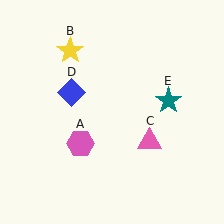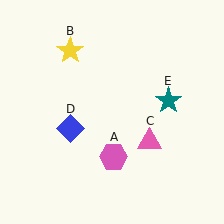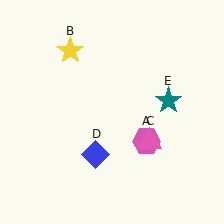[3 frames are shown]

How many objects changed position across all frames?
2 objects changed position: pink hexagon (object A), blue diamond (object D).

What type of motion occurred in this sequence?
The pink hexagon (object A), blue diamond (object D) rotated counterclockwise around the center of the scene.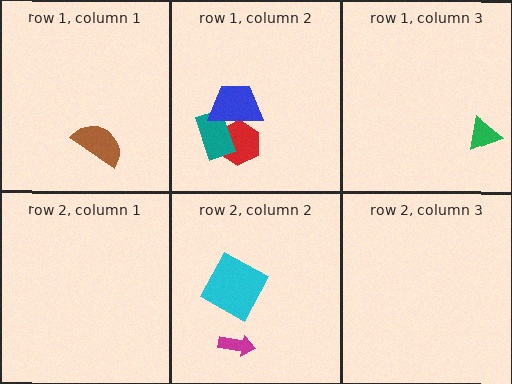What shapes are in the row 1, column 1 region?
The brown semicircle.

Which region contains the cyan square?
The row 2, column 2 region.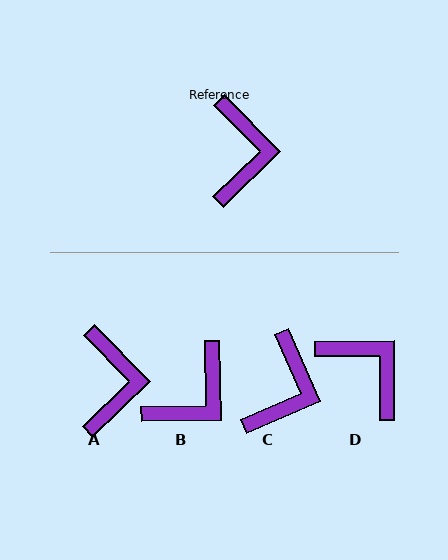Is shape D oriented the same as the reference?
No, it is off by about 46 degrees.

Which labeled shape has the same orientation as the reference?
A.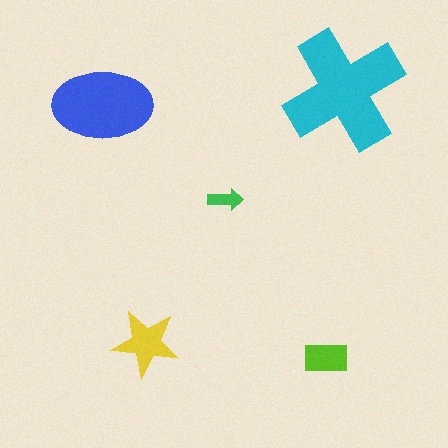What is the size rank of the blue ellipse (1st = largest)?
2nd.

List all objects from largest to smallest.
The cyan cross, the blue ellipse, the yellow star, the lime rectangle, the green arrow.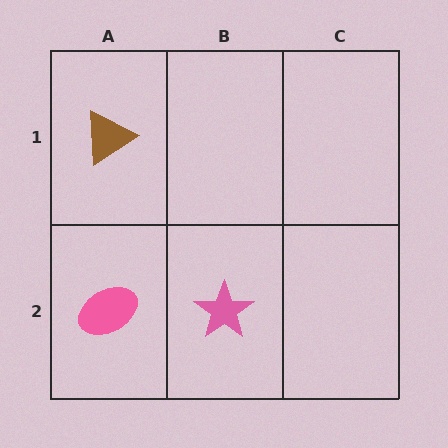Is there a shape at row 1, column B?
No, that cell is empty.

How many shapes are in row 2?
2 shapes.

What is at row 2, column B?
A pink star.